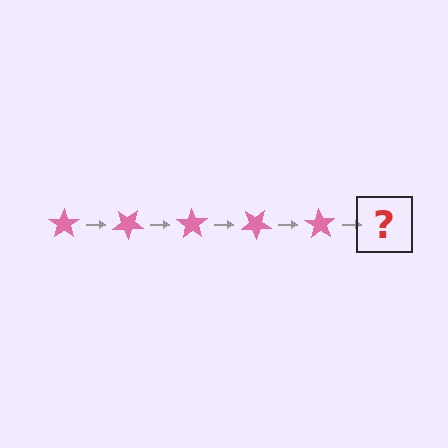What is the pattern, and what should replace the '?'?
The pattern is that the star rotates 35 degrees each step. The '?' should be a pink star rotated 175 degrees.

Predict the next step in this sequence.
The next step is a pink star rotated 175 degrees.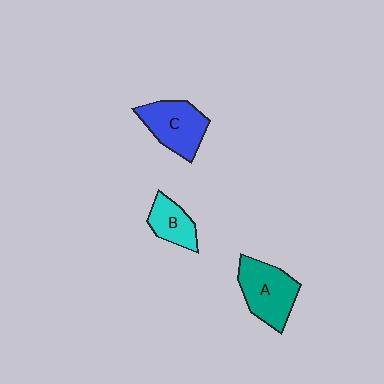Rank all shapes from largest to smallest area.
From largest to smallest: A (teal), C (blue), B (cyan).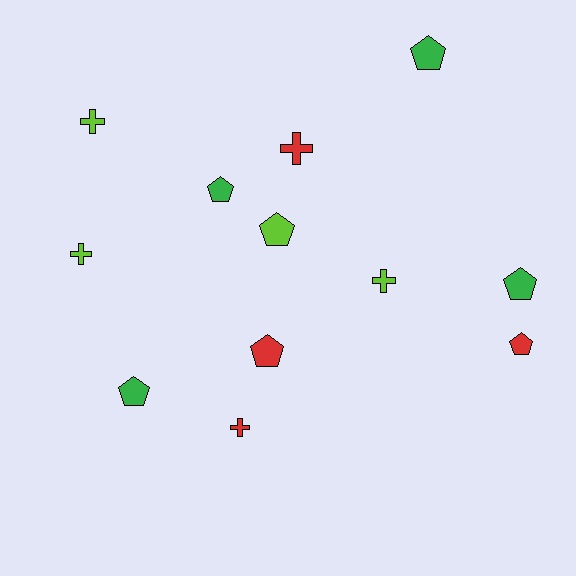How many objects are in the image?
There are 12 objects.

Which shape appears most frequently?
Pentagon, with 7 objects.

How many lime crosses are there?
There are 3 lime crosses.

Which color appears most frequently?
Red, with 4 objects.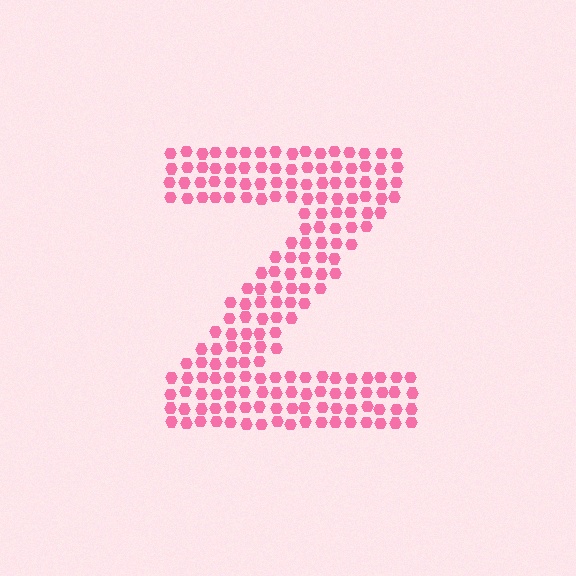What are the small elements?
The small elements are hexagons.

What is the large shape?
The large shape is the letter Z.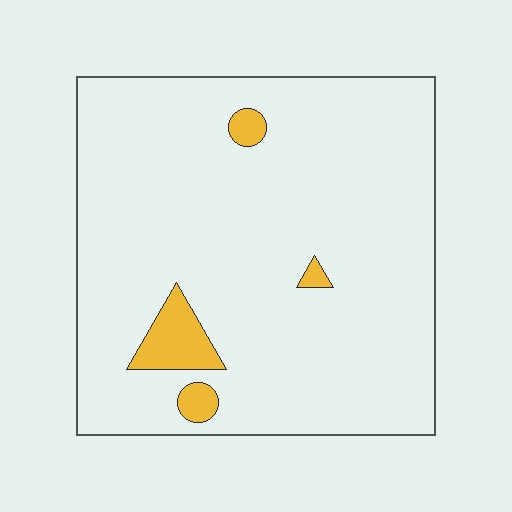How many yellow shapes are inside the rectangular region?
4.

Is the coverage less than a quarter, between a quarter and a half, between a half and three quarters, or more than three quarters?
Less than a quarter.